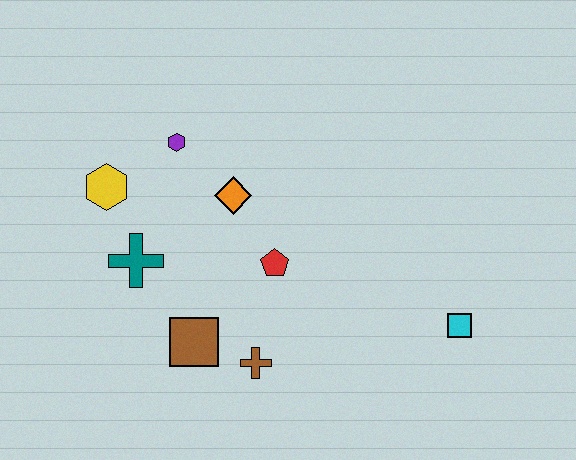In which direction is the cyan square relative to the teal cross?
The cyan square is to the right of the teal cross.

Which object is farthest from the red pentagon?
The cyan square is farthest from the red pentagon.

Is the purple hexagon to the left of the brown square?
Yes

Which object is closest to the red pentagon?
The orange diamond is closest to the red pentagon.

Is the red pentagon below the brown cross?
No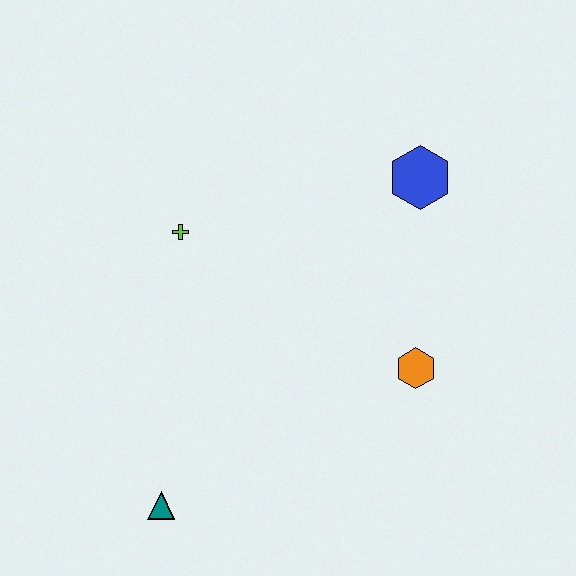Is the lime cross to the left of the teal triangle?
No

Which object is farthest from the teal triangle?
The blue hexagon is farthest from the teal triangle.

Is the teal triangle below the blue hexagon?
Yes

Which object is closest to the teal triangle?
The lime cross is closest to the teal triangle.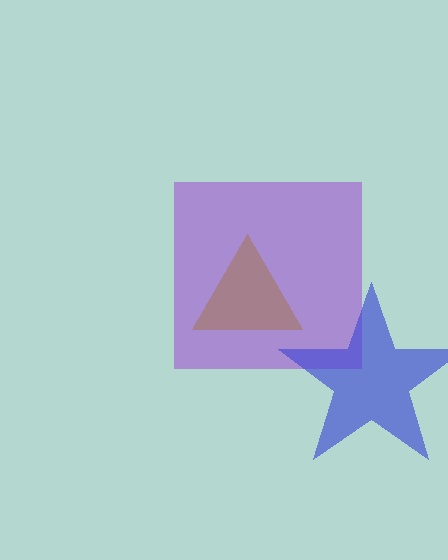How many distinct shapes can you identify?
There are 3 distinct shapes: a purple square, a blue star, a brown triangle.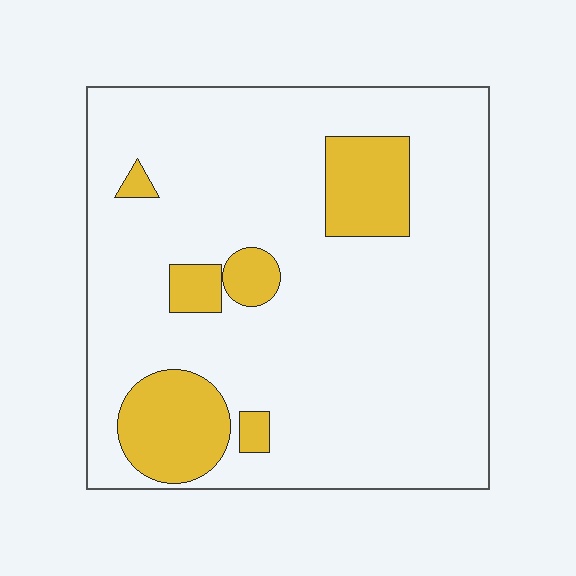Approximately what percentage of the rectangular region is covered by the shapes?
Approximately 15%.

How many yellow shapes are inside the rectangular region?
6.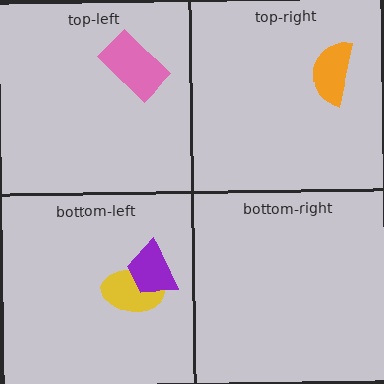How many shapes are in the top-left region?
1.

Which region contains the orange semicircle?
The top-right region.